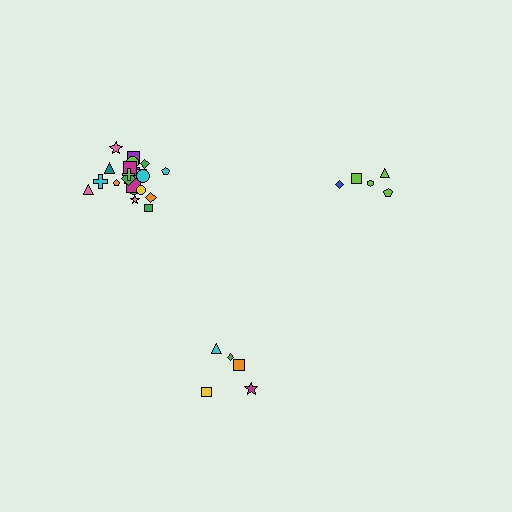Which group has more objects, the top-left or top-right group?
The top-left group.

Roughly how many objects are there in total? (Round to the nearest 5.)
Roughly 30 objects in total.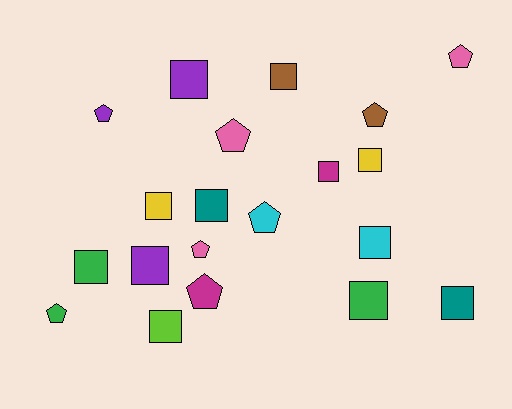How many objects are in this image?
There are 20 objects.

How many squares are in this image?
There are 12 squares.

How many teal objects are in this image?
There are 2 teal objects.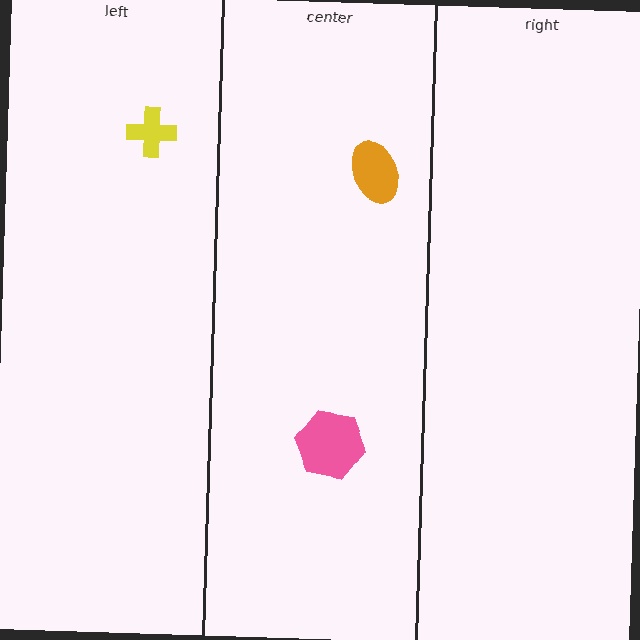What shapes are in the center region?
The pink hexagon, the orange ellipse.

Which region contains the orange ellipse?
The center region.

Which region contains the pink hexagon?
The center region.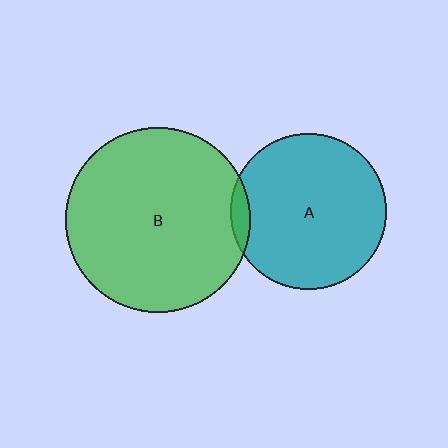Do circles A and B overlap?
Yes.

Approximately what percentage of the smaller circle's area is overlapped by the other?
Approximately 5%.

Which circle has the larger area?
Circle B (green).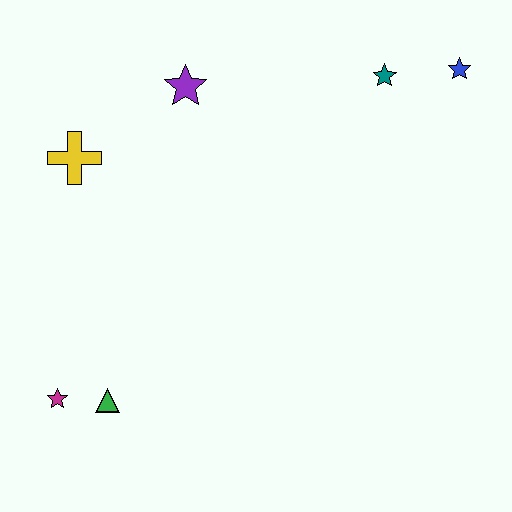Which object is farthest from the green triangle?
The blue star is farthest from the green triangle.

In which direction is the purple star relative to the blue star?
The purple star is to the left of the blue star.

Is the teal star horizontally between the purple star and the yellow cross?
No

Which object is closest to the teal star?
The blue star is closest to the teal star.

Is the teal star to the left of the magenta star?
No